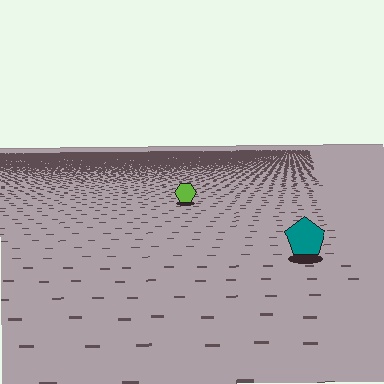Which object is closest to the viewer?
The teal pentagon is closest. The texture marks near it are larger and more spread out.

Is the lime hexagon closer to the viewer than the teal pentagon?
No. The teal pentagon is closer — you can tell from the texture gradient: the ground texture is coarser near it.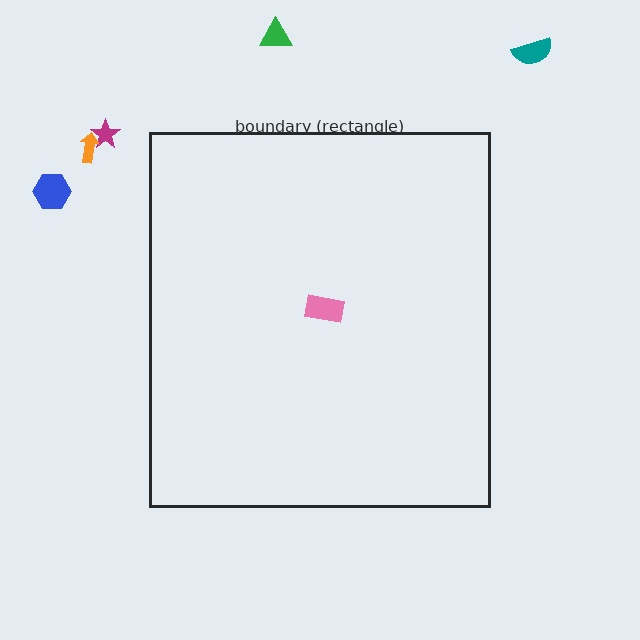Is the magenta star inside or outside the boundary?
Outside.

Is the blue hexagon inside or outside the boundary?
Outside.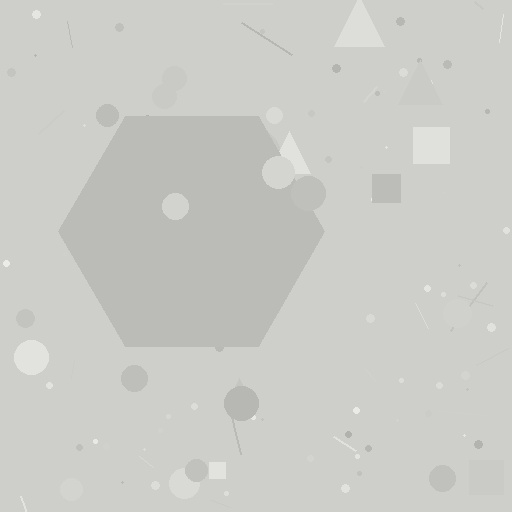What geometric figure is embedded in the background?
A hexagon is embedded in the background.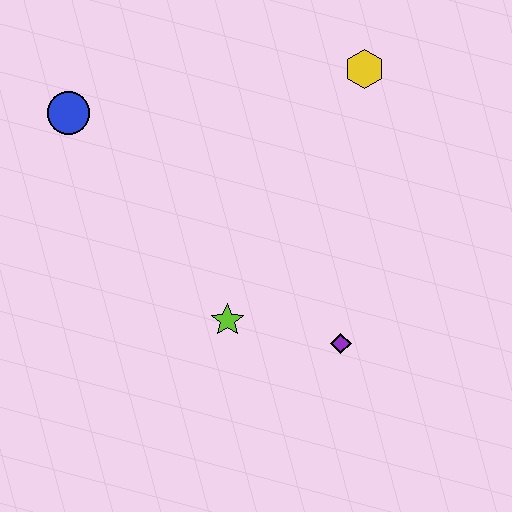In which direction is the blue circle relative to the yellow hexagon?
The blue circle is to the left of the yellow hexagon.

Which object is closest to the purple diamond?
The lime star is closest to the purple diamond.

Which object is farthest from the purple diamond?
The blue circle is farthest from the purple diamond.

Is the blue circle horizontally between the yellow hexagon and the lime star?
No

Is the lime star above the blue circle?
No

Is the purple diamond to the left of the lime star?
No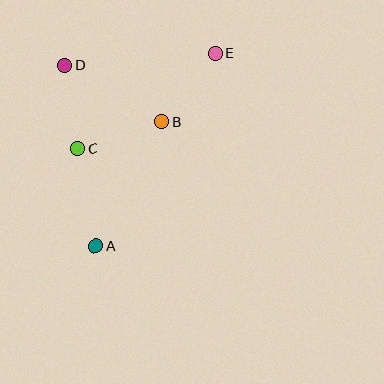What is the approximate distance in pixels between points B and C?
The distance between B and C is approximately 88 pixels.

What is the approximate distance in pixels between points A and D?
The distance between A and D is approximately 184 pixels.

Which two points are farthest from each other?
Points A and E are farthest from each other.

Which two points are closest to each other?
Points C and D are closest to each other.